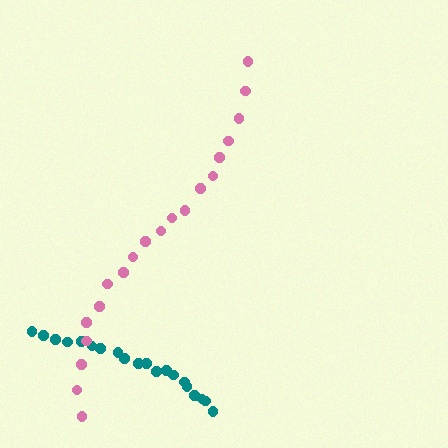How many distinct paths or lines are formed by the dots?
There are 2 distinct paths.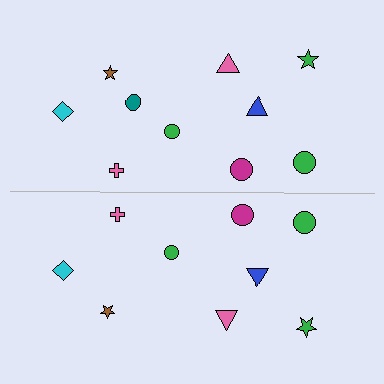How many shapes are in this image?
There are 19 shapes in this image.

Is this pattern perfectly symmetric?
No, the pattern is not perfectly symmetric. A teal circle is missing from the bottom side.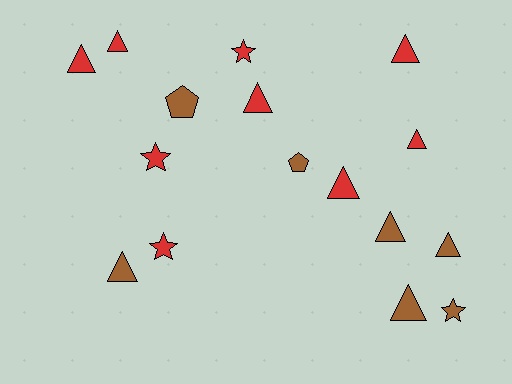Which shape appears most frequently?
Triangle, with 10 objects.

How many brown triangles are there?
There are 4 brown triangles.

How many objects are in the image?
There are 16 objects.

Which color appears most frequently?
Red, with 9 objects.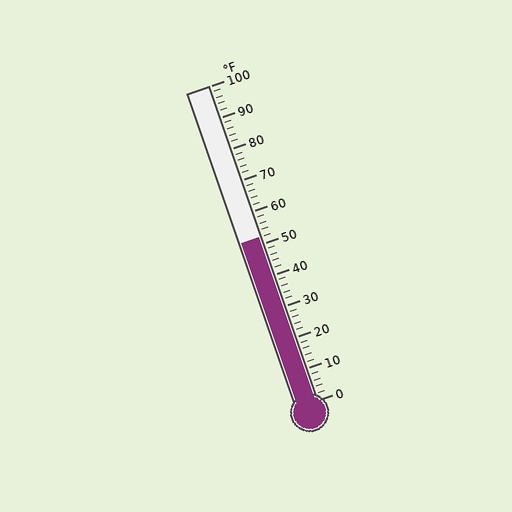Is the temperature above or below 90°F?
The temperature is below 90°F.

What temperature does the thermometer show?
The thermometer shows approximately 52°F.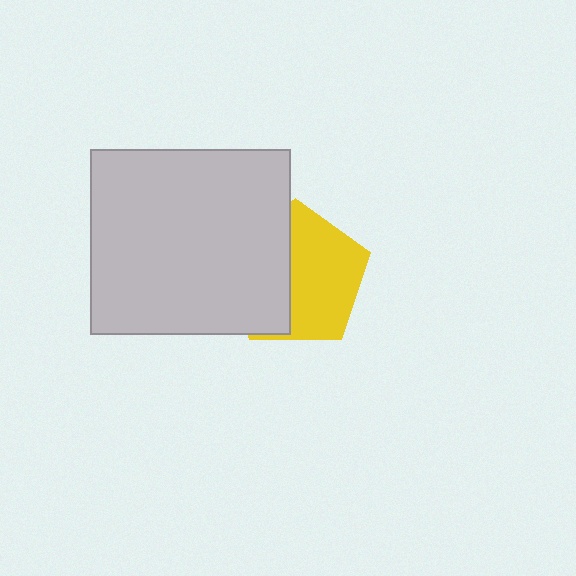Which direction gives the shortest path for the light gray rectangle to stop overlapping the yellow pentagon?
Moving left gives the shortest separation.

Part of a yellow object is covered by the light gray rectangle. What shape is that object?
It is a pentagon.